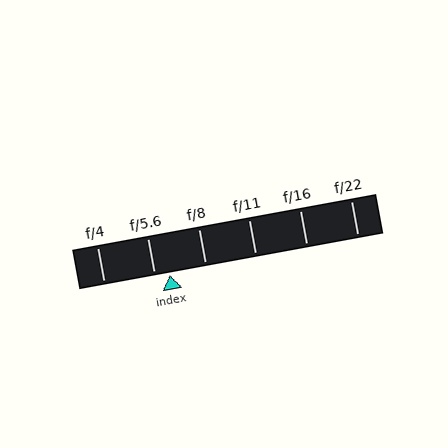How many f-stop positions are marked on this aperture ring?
There are 6 f-stop positions marked.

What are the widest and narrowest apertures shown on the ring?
The widest aperture shown is f/4 and the narrowest is f/22.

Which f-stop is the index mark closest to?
The index mark is closest to f/5.6.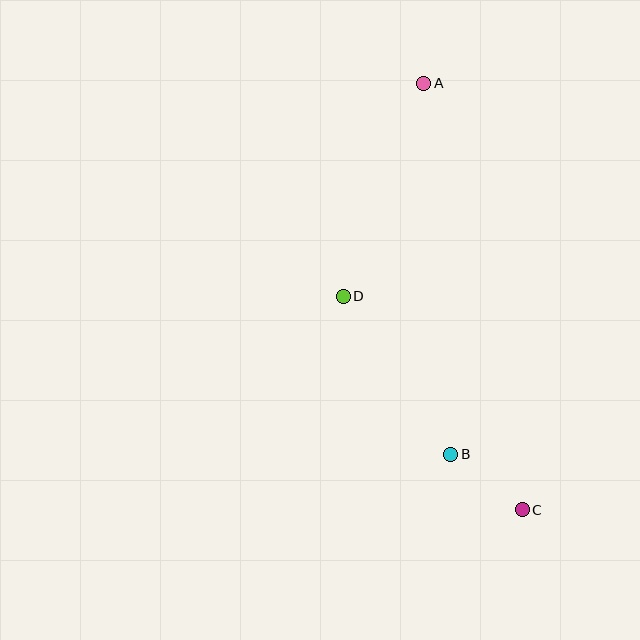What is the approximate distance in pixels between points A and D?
The distance between A and D is approximately 228 pixels.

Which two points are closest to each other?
Points B and C are closest to each other.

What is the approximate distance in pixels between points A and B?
The distance between A and B is approximately 372 pixels.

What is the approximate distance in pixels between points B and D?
The distance between B and D is approximately 191 pixels.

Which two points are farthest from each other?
Points A and C are farthest from each other.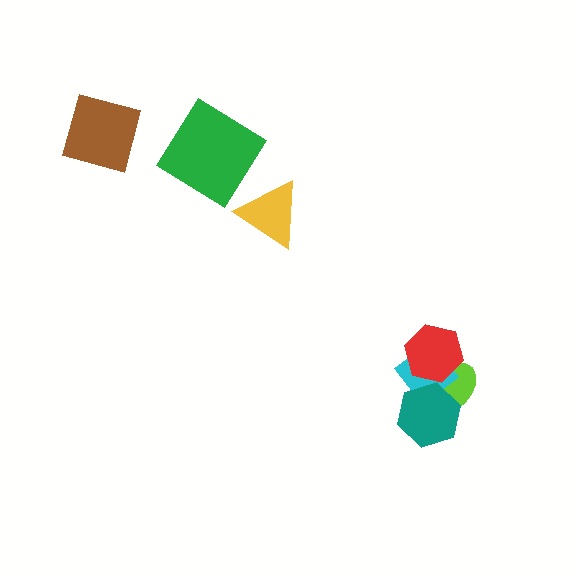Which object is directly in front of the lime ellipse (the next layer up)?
The cyan diamond is directly in front of the lime ellipse.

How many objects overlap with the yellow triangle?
0 objects overlap with the yellow triangle.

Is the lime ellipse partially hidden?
Yes, it is partially covered by another shape.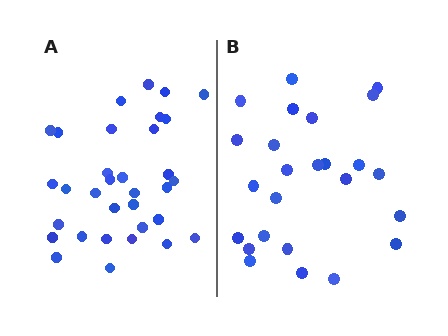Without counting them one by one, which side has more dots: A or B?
Region A (the left region) has more dots.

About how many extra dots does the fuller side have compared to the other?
Region A has roughly 8 or so more dots than region B.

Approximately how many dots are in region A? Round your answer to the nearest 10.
About 30 dots. (The exact count is 33, which rounds to 30.)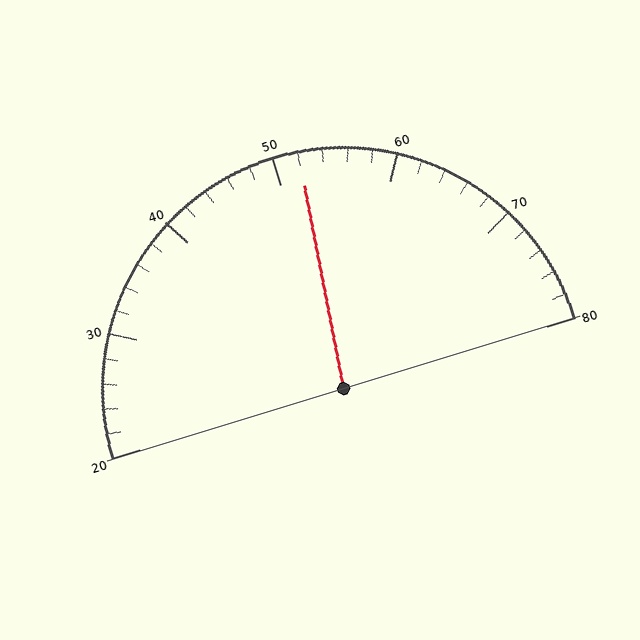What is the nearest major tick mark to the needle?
The nearest major tick mark is 50.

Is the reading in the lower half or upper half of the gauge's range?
The reading is in the upper half of the range (20 to 80).